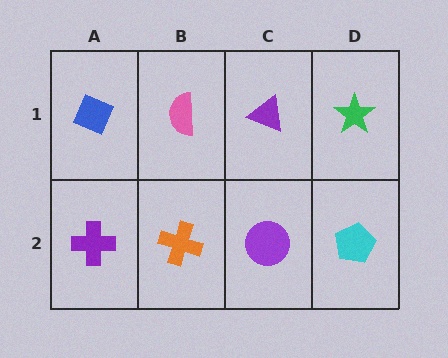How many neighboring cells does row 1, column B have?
3.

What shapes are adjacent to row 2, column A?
A blue diamond (row 1, column A), an orange cross (row 2, column B).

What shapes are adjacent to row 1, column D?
A cyan pentagon (row 2, column D), a purple triangle (row 1, column C).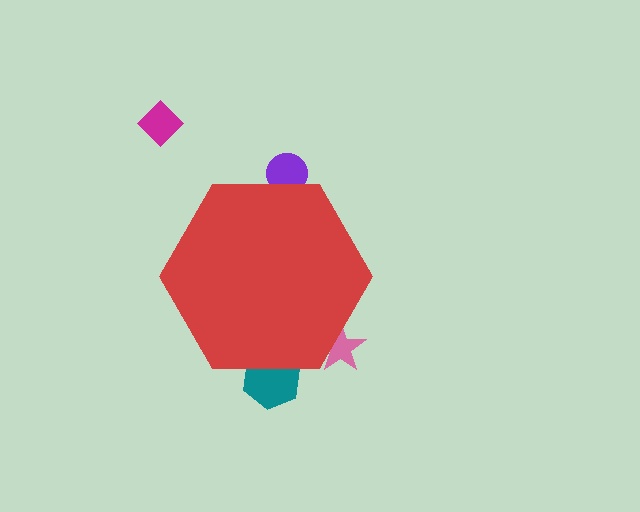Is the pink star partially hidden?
Yes, the pink star is partially hidden behind the red hexagon.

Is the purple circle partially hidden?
Yes, the purple circle is partially hidden behind the red hexagon.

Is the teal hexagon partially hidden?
Yes, the teal hexagon is partially hidden behind the red hexagon.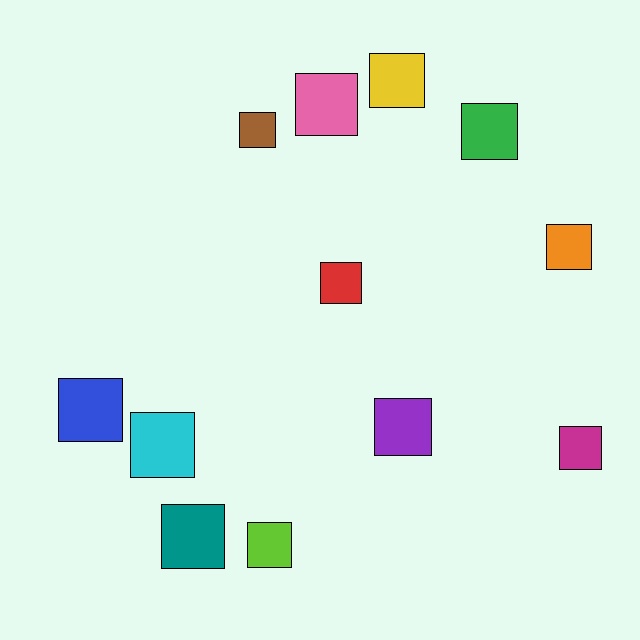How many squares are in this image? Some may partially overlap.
There are 12 squares.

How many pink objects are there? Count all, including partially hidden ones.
There is 1 pink object.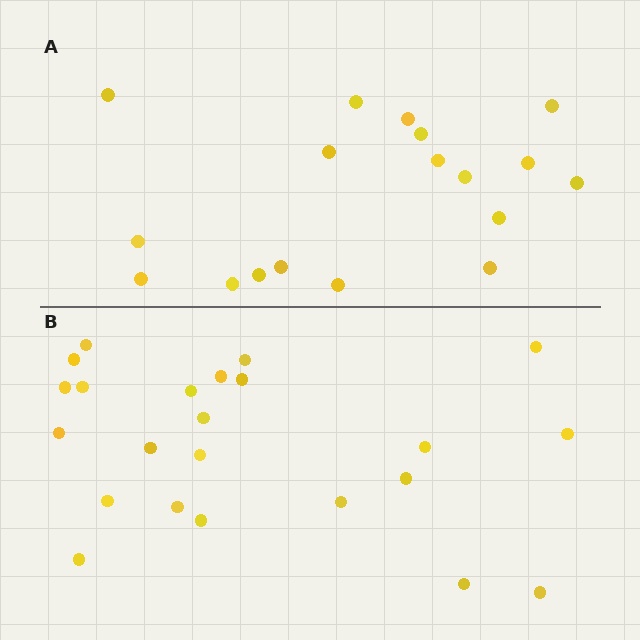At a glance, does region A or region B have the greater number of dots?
Region B (the bottom region) has more dots.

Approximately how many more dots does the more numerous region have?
Region B has about 5 more dots than region A.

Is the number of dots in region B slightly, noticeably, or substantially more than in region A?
Region B has noticeably more, but not dramatically so. The ratio is roughly 1.3 to 1.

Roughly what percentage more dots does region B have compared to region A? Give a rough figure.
About 30% more.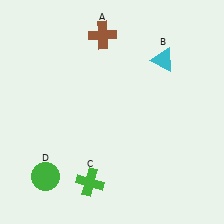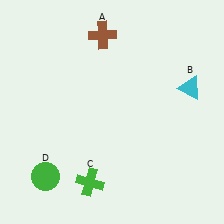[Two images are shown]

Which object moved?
The cyan triangle (B) moved down.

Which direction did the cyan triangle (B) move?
The cyan triangle (B) moved down.